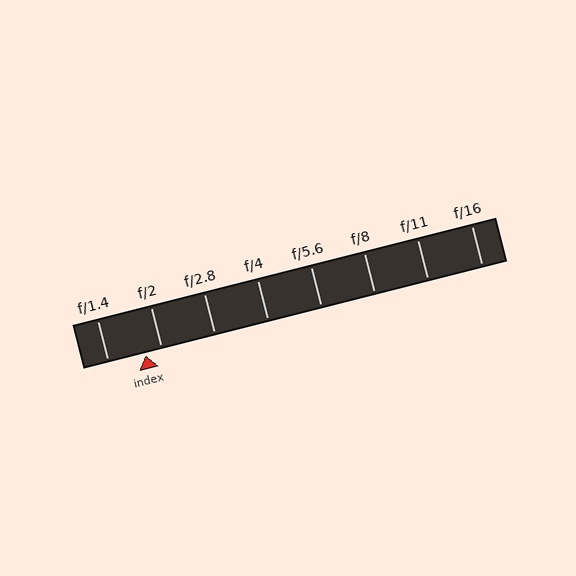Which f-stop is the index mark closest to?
The index mark is closest to f/2.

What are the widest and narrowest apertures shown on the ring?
The widest aperture shown is f/1.4 and the narrowest is f/16.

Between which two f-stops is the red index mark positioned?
The index mark is between f/1.4 and f/2.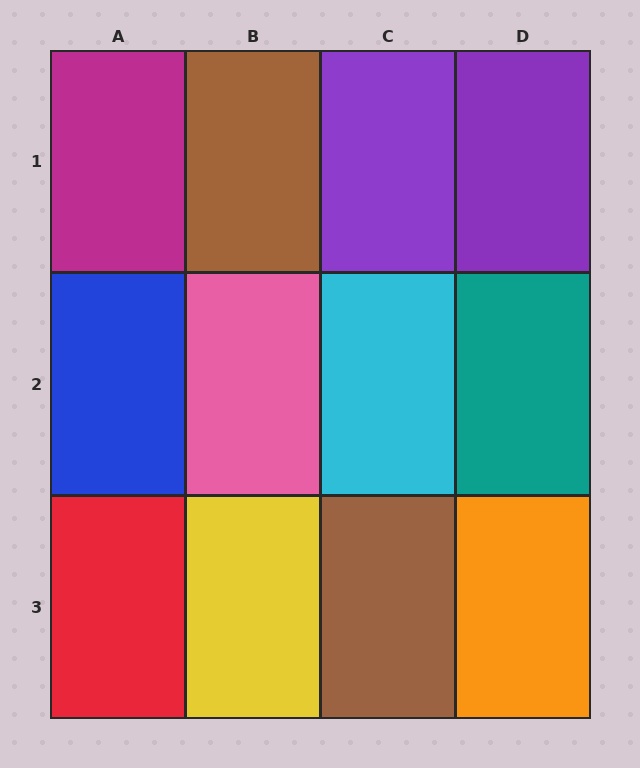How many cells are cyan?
1 cell is cyan.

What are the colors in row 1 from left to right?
Magenta, brown, purple, purple.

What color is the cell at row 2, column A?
Blue.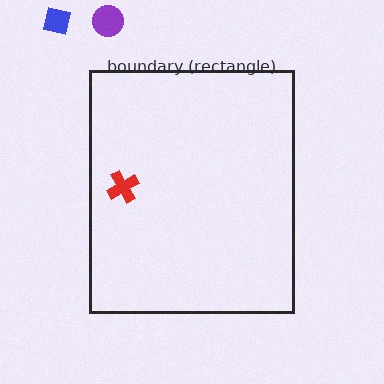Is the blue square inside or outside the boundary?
Outside.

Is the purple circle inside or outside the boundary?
Outside.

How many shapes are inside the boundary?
1 inside, 2 outside.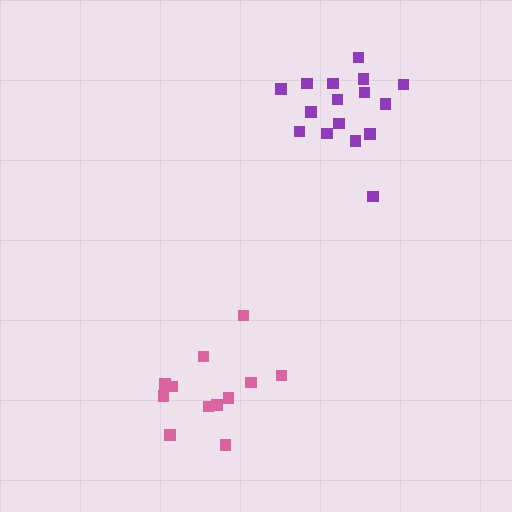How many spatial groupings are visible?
There are 2 spatial groupings.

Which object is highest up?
The purple cluster is topmost.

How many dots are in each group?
Group 1: 12 dots, Group 2: 16 dots (28 total).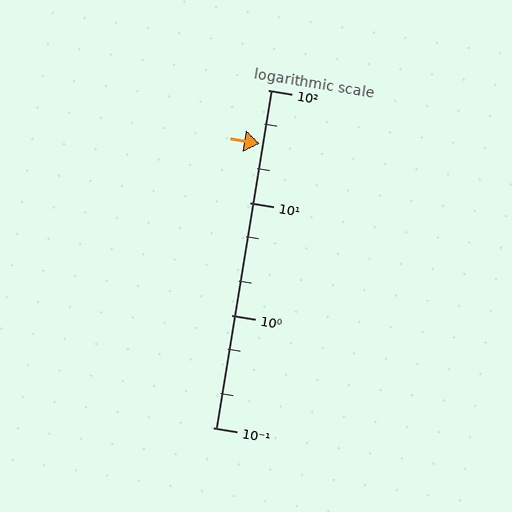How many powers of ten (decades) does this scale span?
The scale spans 3 decades, from 0.1 to 100.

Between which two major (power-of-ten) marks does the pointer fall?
The pointer is between 10 and 100.